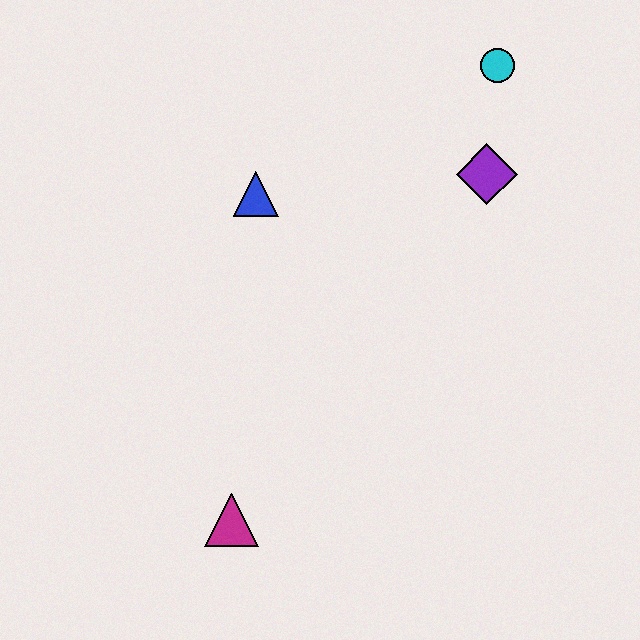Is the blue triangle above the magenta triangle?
Yes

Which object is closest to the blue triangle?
The purple diamond is closest to the blue triangle.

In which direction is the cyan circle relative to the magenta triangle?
The cyan circle is above the magenta triangle.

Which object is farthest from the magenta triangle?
The cyan circle is farthest from the magenta triangle.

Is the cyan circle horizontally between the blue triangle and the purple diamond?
No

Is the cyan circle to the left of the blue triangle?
No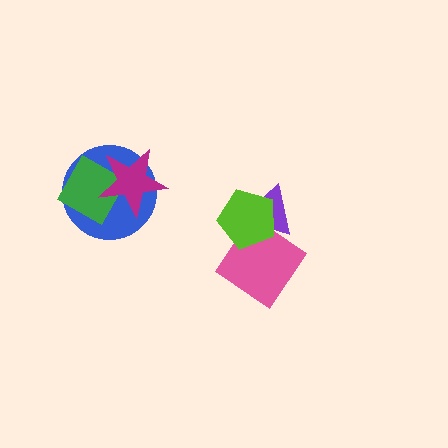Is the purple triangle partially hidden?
Yes, it is partially covered by another shape.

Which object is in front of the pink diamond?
The lime pentagon is in front of the pink diamond.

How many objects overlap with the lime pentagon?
2 objects overlap with the lime pentagon.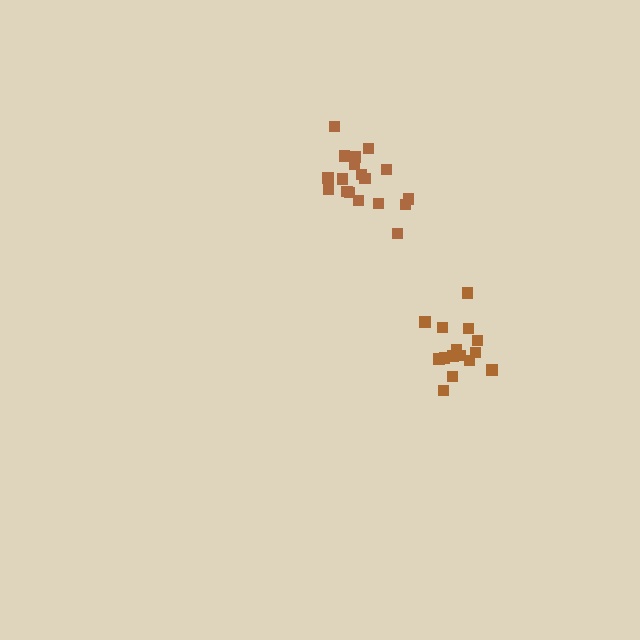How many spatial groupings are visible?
There are 2 spatial groupings.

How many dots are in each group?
Group 1: 18 dots, Group 2: 15 dots (33 total).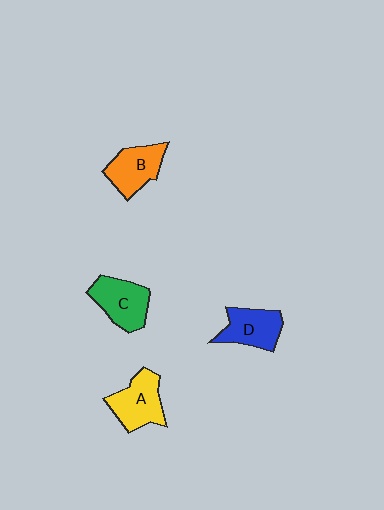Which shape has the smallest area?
Shape B (orange).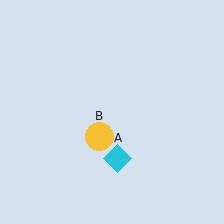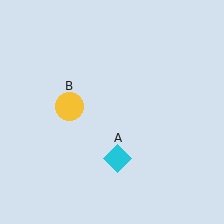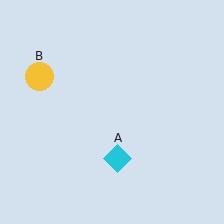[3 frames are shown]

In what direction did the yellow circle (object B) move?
The yellow circle (object B) moved up and to the left.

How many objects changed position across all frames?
1 object changed position: yellow circle (object B).